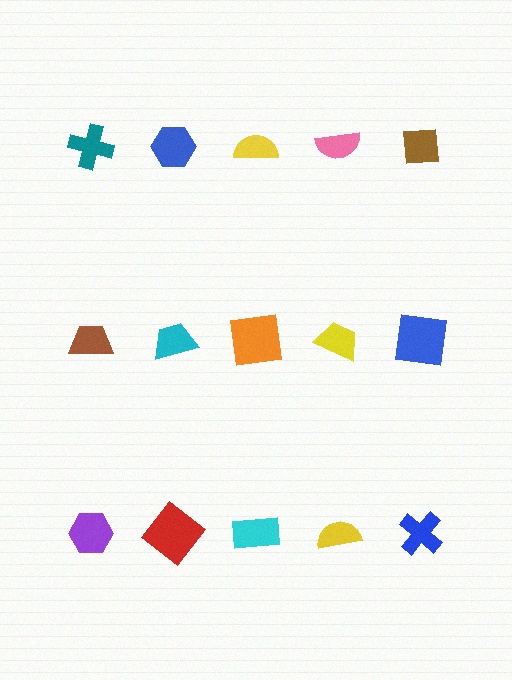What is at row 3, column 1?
A purple hexagon.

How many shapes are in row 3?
5 shapes.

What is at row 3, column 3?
A cyan rectangle.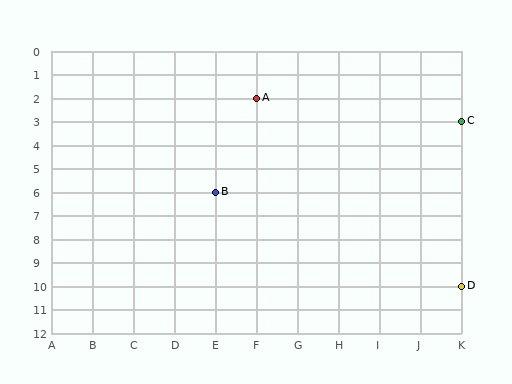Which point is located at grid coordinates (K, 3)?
Point C is at (K, 3).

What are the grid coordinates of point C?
Point C is at grid coordinates (K, 3).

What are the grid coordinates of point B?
Point B is at grid coordinates (E, 6).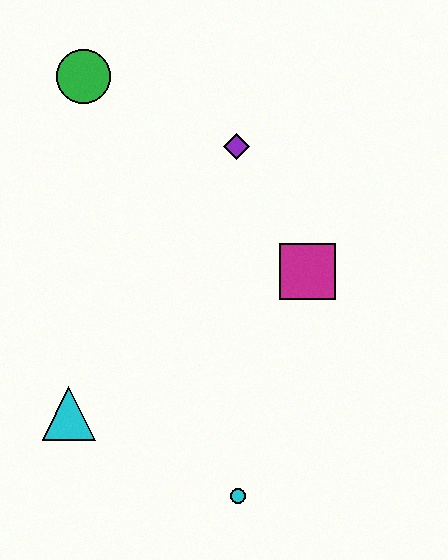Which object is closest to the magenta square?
The purple diamond is closest to the magenta square.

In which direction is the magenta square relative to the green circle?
The magenta square is to the right of the green circle.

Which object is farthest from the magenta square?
The green circle is farthest from the magenta square.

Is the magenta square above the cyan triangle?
Yes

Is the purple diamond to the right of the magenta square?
No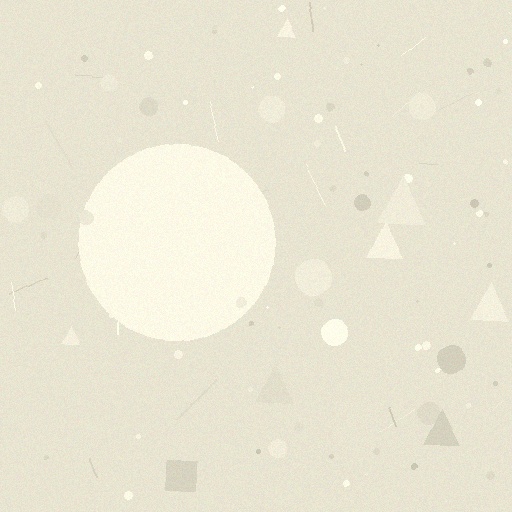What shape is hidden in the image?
A circle is hidden in the image.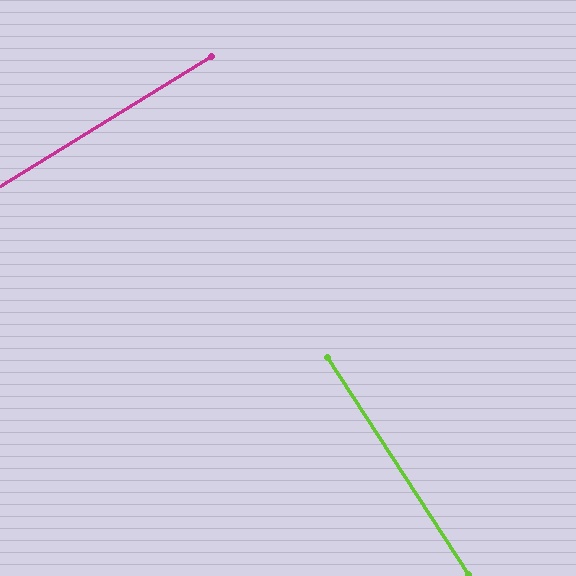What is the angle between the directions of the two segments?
Approximately 89 degrees.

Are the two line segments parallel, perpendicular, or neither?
Perpendicular — they meet at approximately 89°.